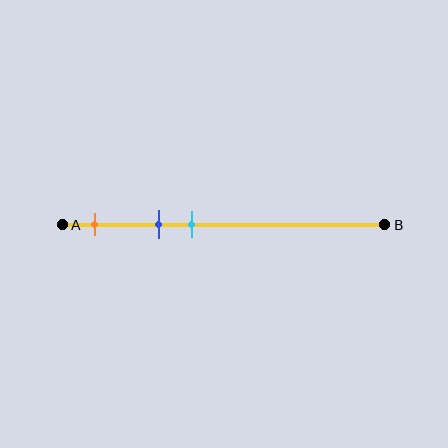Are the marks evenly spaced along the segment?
Yes, the marks are approximately evenly spaced.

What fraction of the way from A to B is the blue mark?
The blue mark is approximately 30% (0.3) of the way from A to B.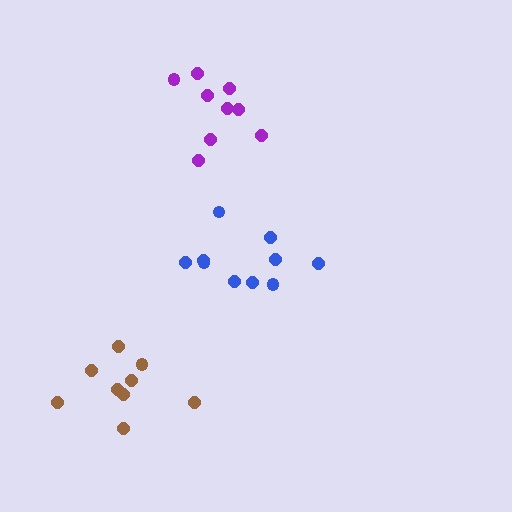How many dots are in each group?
Group 1: 9 dots, Group 2: 10 dots, Group 3: 9 dots (28 total).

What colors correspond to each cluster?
The clusters are colored: purple, blue, brown.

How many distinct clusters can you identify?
There are 3 distinct clusters.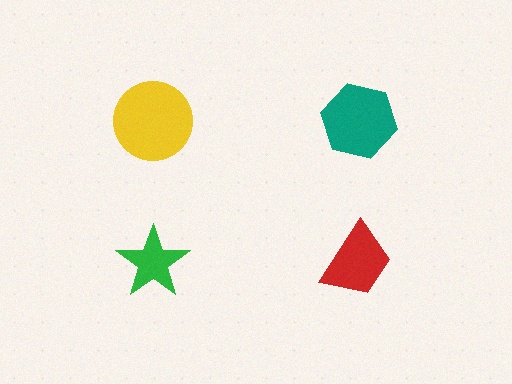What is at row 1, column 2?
A teal hexagon.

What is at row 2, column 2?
A red trapezoid.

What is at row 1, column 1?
A yellow circle.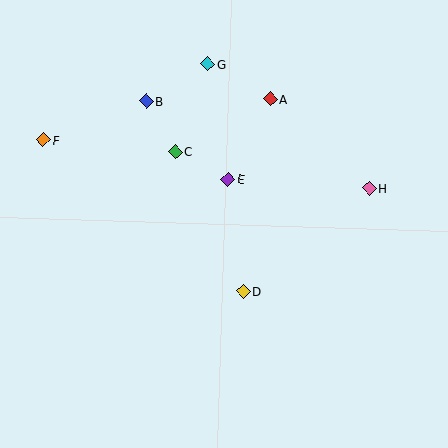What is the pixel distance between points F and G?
The distance between F and G is 181 pixels.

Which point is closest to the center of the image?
Point E at (228, 179) is closest to the center.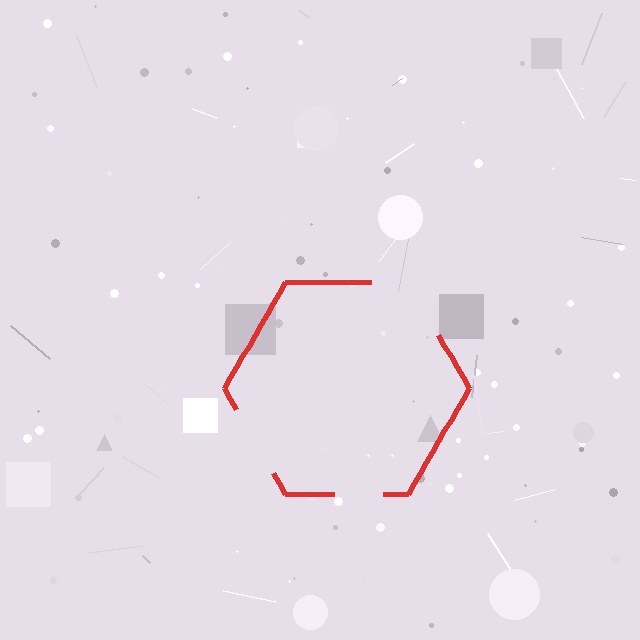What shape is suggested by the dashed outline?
The dashed outline suggests a hexagon.